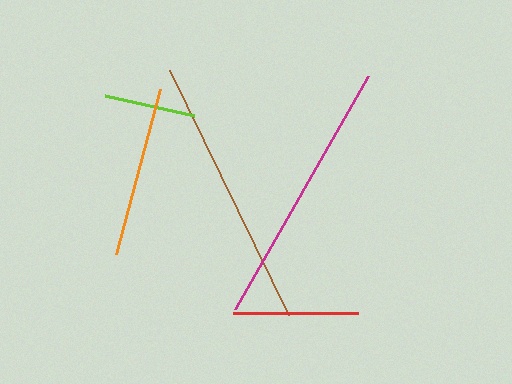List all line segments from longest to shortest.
From longest to shortest: brown, magenta, orange, red, lime.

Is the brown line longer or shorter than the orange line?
The brown line is longer than the orange line.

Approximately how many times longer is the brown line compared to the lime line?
The brown line is approximately 3.0 times the length of the lime line.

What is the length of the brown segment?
The brown segment is approximately 272 pixels long.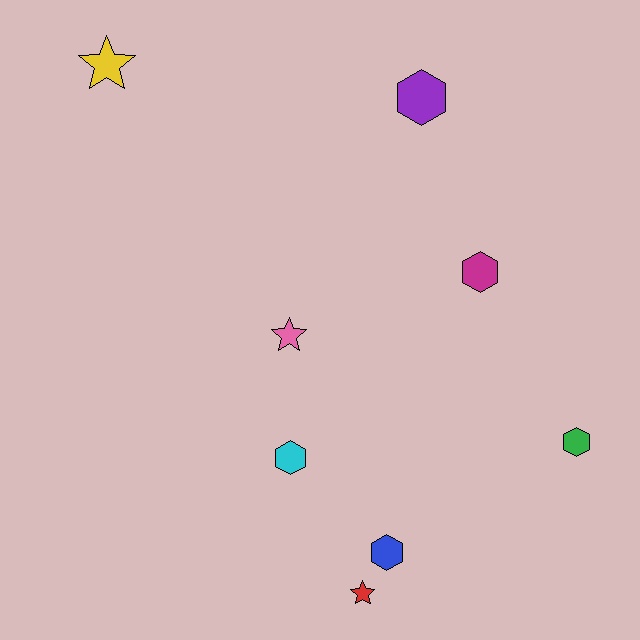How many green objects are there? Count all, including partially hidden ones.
There is 1 green object.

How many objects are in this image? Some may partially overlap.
There are 8 objects.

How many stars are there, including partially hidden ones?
There are 3 stars.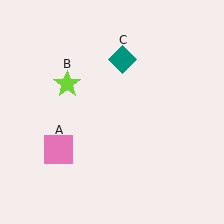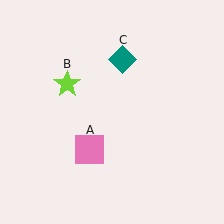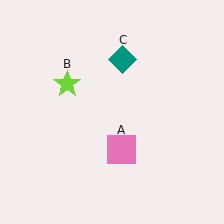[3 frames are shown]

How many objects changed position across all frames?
1 object changed position: pink square (object A).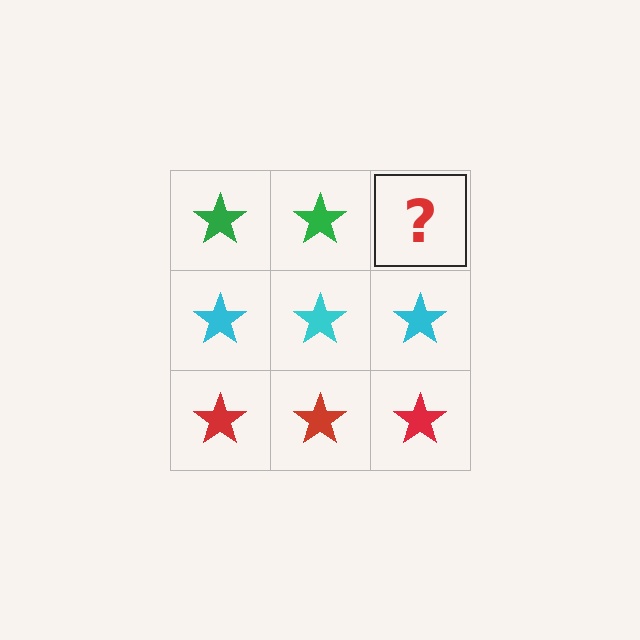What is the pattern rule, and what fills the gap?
The rule is that each row has a consistent color. The gap should be filled with a green star.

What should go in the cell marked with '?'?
The missing cell should contain a green star.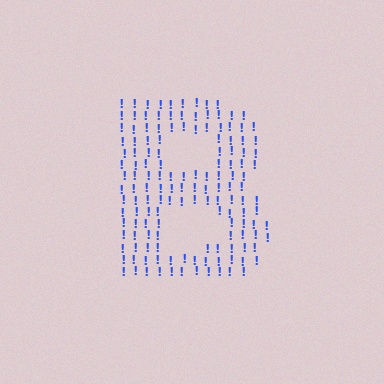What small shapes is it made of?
It is made of small exclamation marks.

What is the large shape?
The large shape is the letter B.